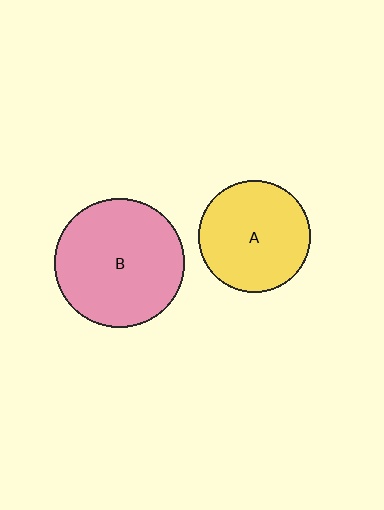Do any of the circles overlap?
No, none of the circles overlap.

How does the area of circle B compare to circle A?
Approximately 1.3 times.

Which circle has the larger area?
Circle B (pink).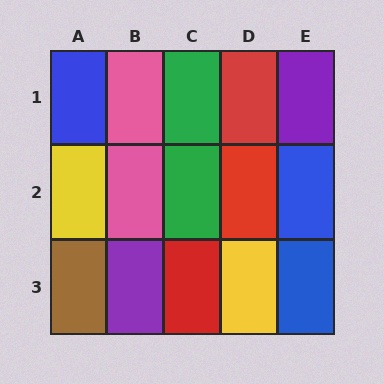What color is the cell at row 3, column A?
Brown.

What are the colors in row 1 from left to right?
Blue, pink, green, red, purple.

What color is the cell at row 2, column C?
Green.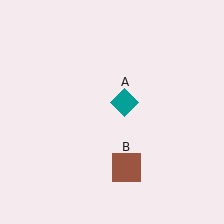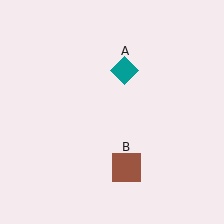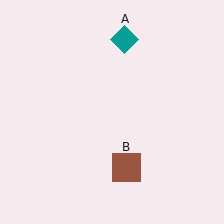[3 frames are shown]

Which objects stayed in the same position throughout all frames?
Brown square (object B) remained stationary.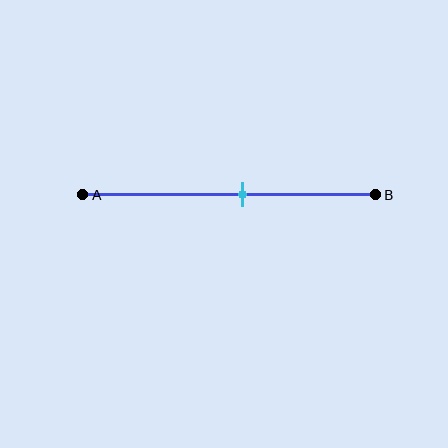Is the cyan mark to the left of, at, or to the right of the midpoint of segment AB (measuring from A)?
The cyan mark is to the right of the midpoint of segment AB.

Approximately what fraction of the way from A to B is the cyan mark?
The cyan mark is approximately 55% of the way from A to B.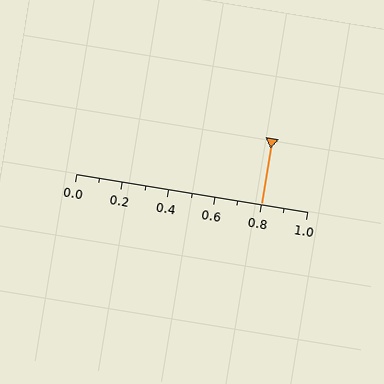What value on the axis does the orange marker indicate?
The marker indicates approximately 0.8.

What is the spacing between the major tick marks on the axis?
The major ticks are spaced 0.2 apart.